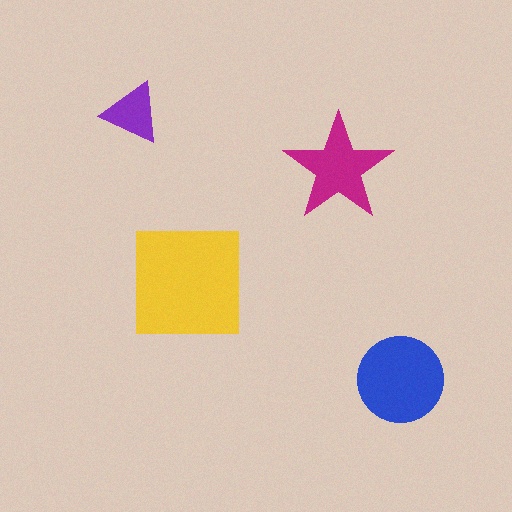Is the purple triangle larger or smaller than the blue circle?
Smaller.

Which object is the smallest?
The purple triangle.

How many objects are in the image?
There are 4 objects in the image.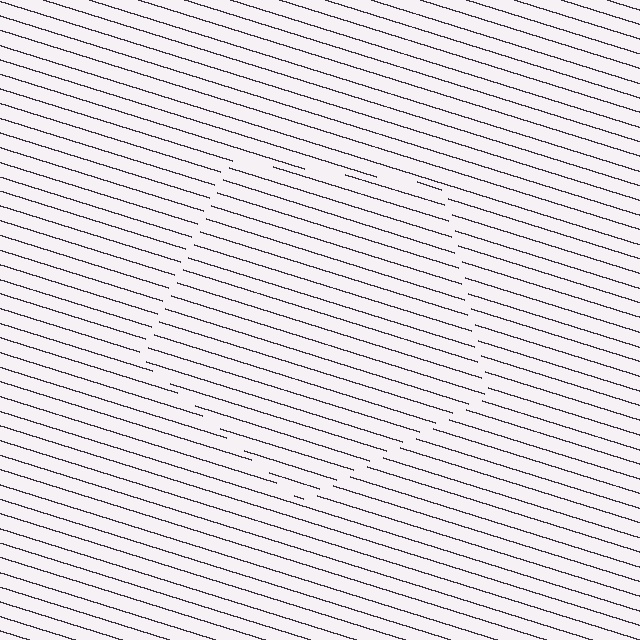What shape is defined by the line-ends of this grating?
An illusory pentagon. The interior of the shape contains the same grating, shifted by half a period — the contour is defined by the phase discontinuity where line-ends from the inner and outer gratings abut.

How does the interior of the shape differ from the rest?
The interior of the shape contains the same grating, shifted by half a period — the contour is defined by the phase discontinuity where line-ends from the inner and outer gratings abut.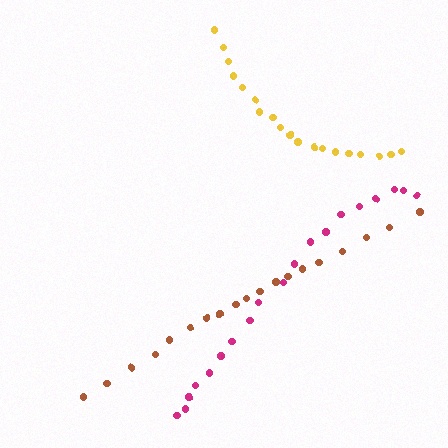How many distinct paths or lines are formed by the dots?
There are 3 distinct paths.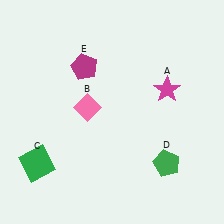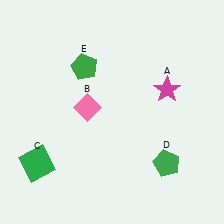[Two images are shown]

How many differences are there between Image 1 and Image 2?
There is 1 difference between the two images.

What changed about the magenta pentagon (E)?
In Image 1, E is magenta. In Image 2, it changed to green.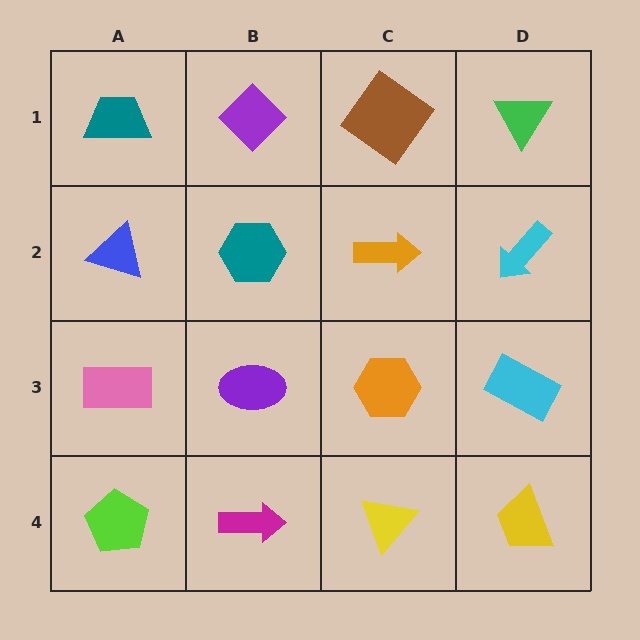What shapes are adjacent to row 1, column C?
An orange arrow (row 2, column C), a purple diamond (row 1, column B), a green triangle (row 1, column D).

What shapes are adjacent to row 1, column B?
A teal hexagon (row 2, column B), a teal trapezoid (row 1, column A), a brown diamond (row 1, column C).